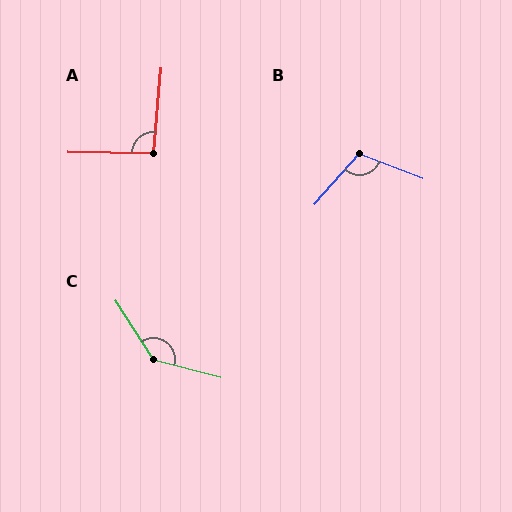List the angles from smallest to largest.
A (94°), B (111°), C (137°).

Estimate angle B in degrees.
Approximately 111 degrees.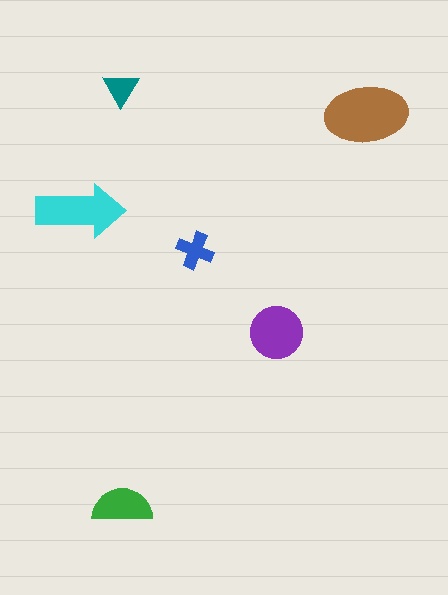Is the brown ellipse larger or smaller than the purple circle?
Larger.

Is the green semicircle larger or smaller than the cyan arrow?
Smaller.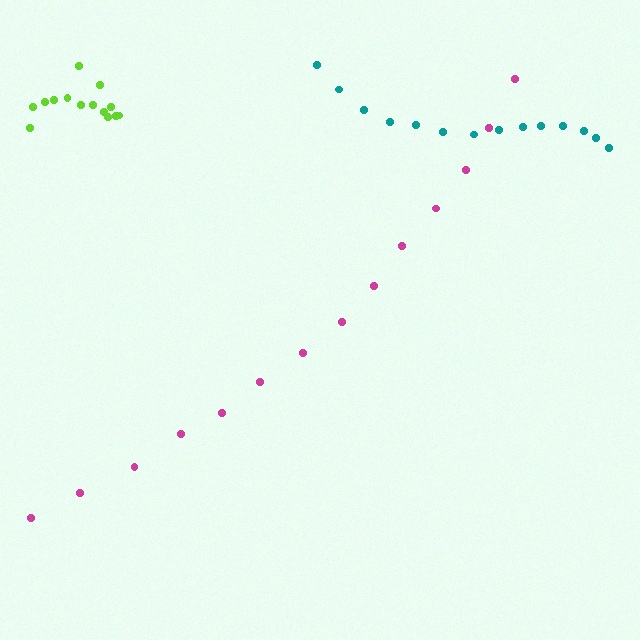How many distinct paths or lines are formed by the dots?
There are 3 distinct paths.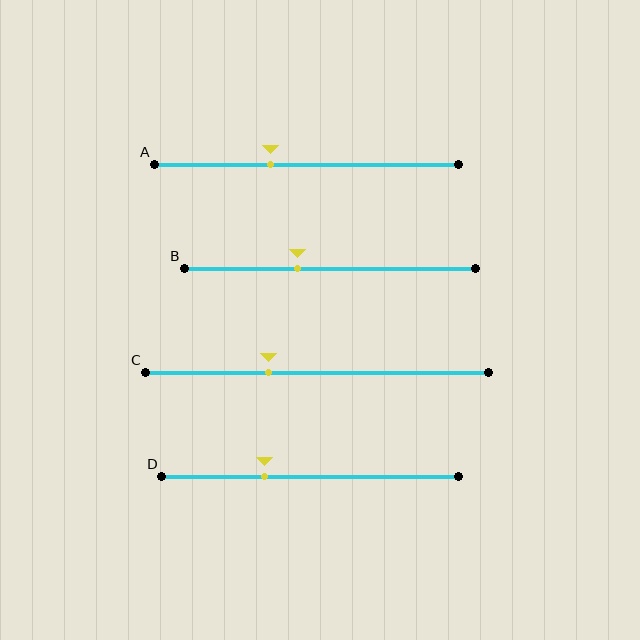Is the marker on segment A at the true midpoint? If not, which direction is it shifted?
No, the marker on segment A is shifted to the left by about 12% of the segment length.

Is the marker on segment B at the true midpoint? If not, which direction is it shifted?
No, the marker on segment B is shifted to the left by about 11% of the segment length.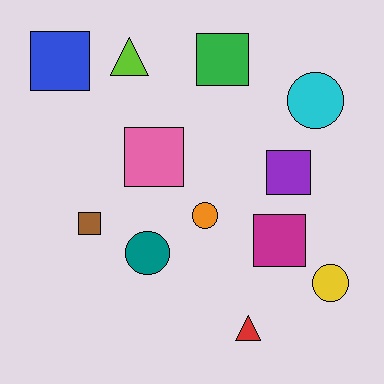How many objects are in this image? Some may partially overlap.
There are 12 objects.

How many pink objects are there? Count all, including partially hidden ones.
There is 1 pink object.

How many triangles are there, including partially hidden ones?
There are 2 triangles.